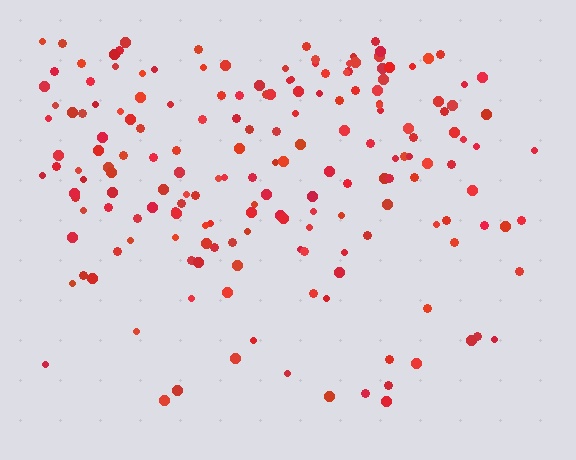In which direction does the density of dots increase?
From bottom to top, with the top side densest.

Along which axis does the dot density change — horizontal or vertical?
Vertical.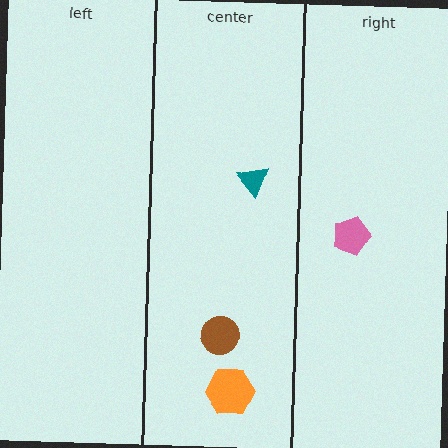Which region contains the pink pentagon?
The right region.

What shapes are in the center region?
The orange hexagon, the teal triangle, the brown circle.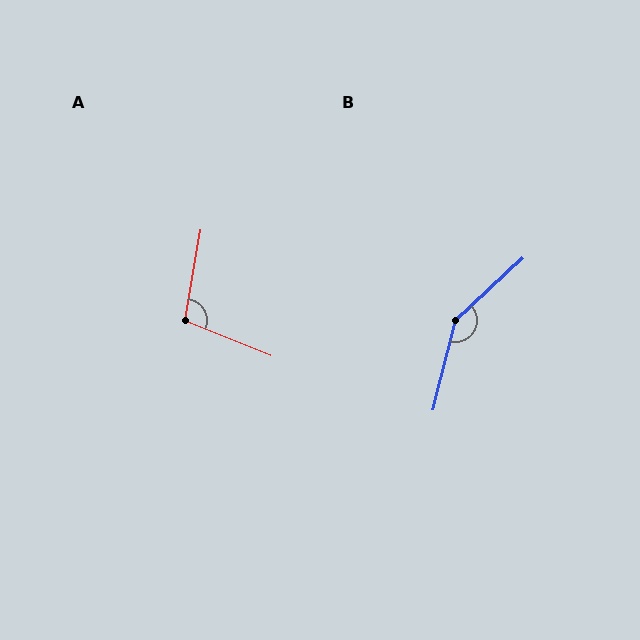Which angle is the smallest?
A, at approximately 102 degrees.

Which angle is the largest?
B, at approximately 147 degrees.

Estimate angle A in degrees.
Approximately 102 degrees.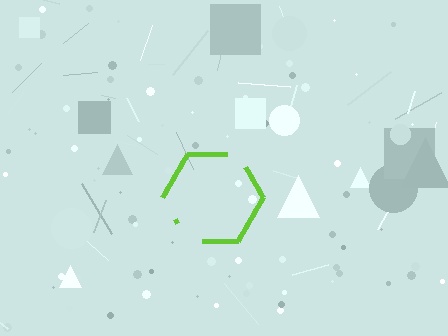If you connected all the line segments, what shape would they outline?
They would outline a hexagon.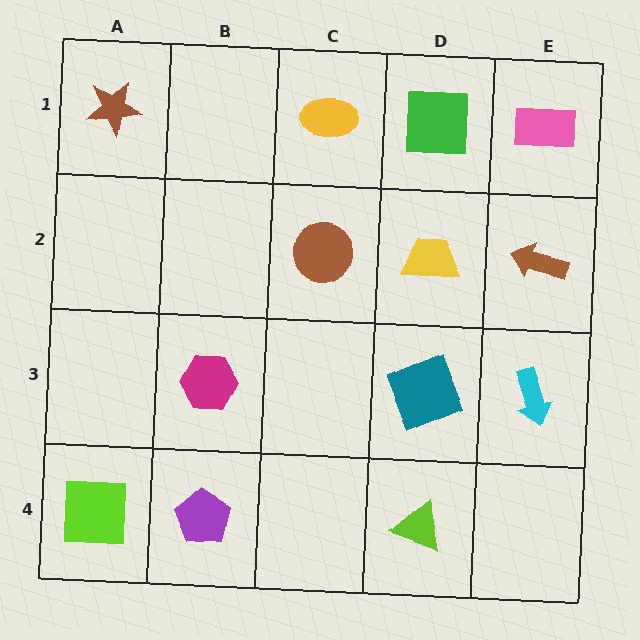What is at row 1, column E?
A pink rectangle.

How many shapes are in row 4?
3 shapes.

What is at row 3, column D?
A teal square.